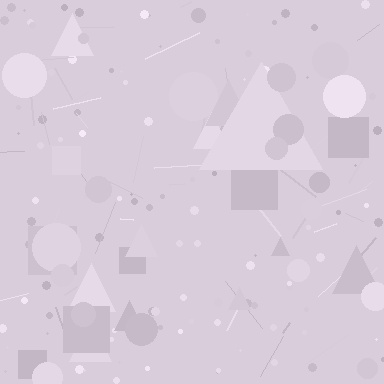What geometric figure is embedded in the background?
A triangle is embedded in the background.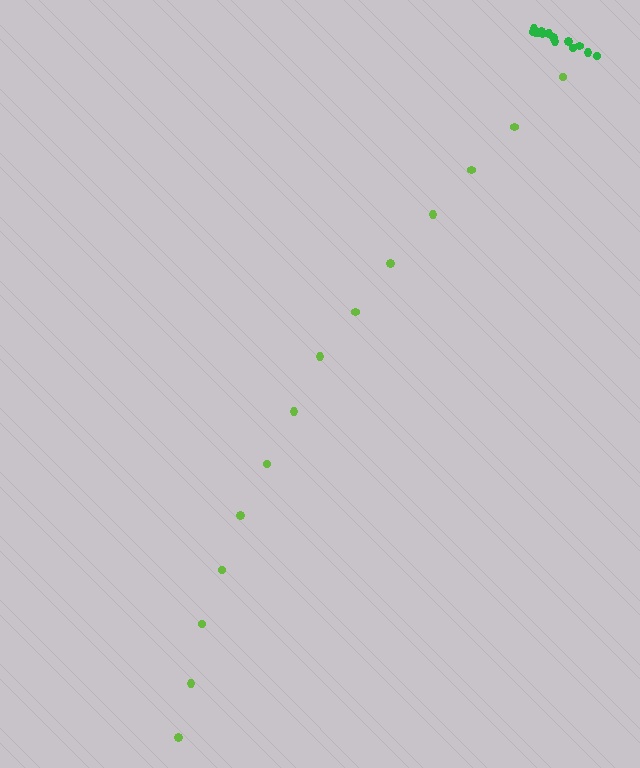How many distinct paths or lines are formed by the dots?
There are 2 distinct paths.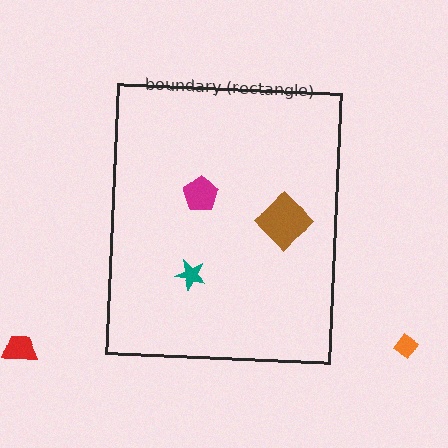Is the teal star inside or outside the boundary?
Inside.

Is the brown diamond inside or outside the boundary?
Inside.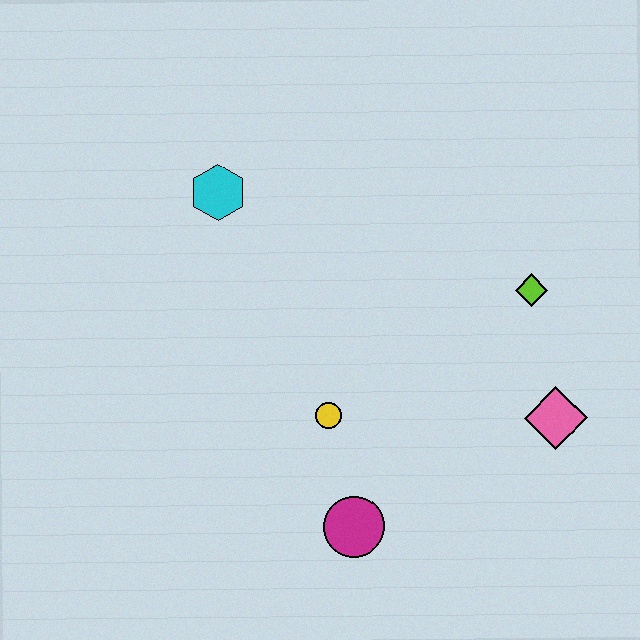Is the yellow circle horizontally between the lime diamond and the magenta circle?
No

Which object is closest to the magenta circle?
The yellow circle is closest to the magenta circle.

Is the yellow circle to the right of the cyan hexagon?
Yes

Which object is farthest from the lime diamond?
The cyan hexagon is farthest from the lime diamond.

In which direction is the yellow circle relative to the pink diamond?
The yellow circle is to the left of the pink diamond.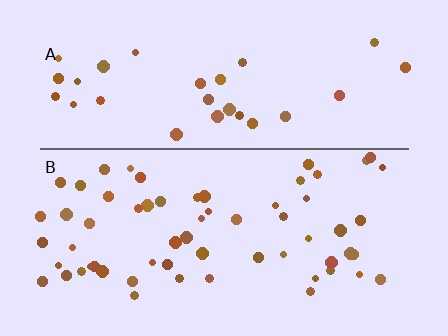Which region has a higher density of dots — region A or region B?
B (the bottom).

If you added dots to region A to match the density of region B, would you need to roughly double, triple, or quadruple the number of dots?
Approximately double.